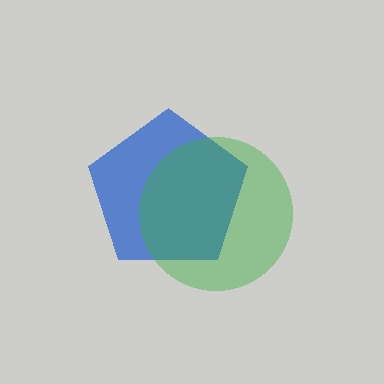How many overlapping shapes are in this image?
There are 2 overlapping shapes in the image.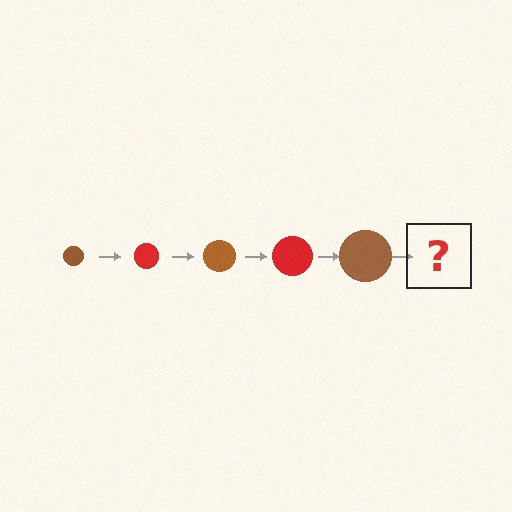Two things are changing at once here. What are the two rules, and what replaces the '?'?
The two rules are that the circle grows larger each step and the color cycles through brown and red. The '?' should be a red circle, larger than the previous one.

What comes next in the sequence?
The next element should be a red circle, larger than the previous one.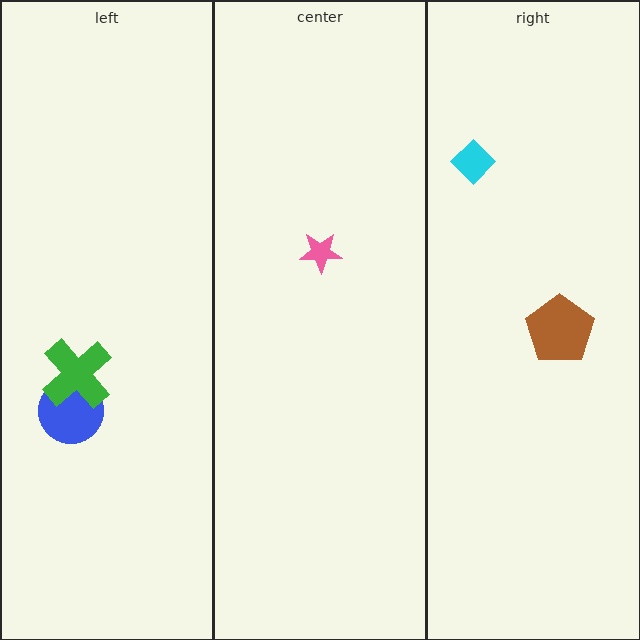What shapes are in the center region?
The pink star.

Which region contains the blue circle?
The left region.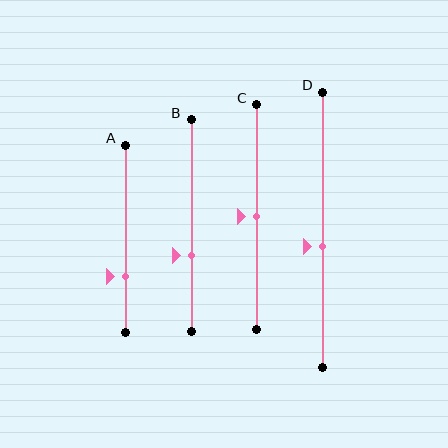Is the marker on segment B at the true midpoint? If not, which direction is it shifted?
No, the marker on segment B is shifted downward by about 14% of the segment length.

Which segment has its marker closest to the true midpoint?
Segment C has its marker closest to the true midpoint.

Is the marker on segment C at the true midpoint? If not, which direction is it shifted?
Yes, the marker on segment C is at the true midpoint.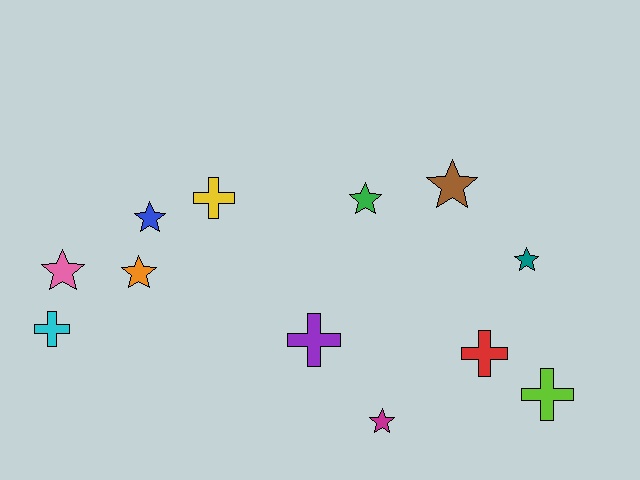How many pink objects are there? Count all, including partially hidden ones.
There is 1 pink object.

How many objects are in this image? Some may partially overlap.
There are 12 objects.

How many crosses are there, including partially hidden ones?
There are 5 crosses.